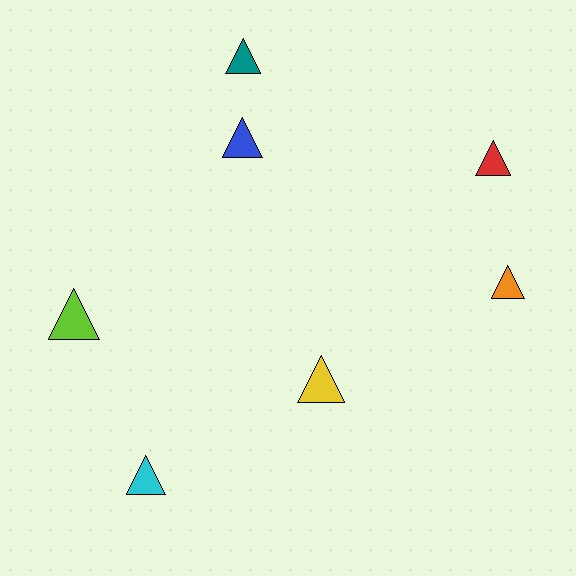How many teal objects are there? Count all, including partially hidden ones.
There is 1 teal object.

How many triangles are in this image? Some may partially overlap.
There are 7 triangles.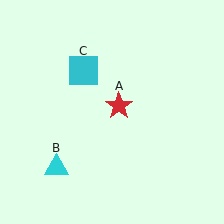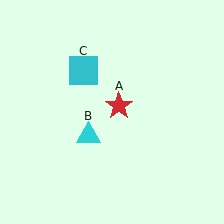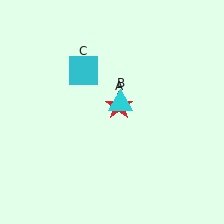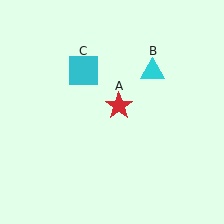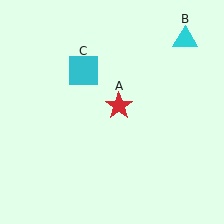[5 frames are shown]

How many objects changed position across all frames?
1 object changed position: cyan triangle (object B).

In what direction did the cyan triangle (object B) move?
The cyan triangle (object B) moved up and to the right.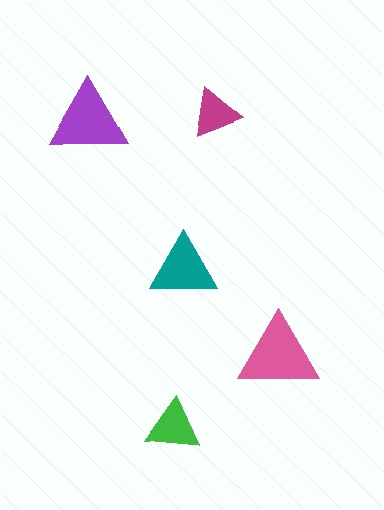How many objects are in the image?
There are 5 objects in the image.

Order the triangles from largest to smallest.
the pink one, the purple one, the teal one, the green one, the magenta one.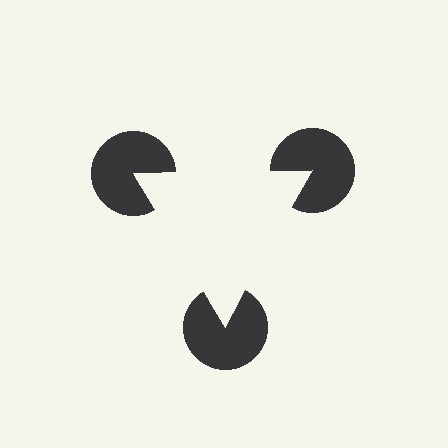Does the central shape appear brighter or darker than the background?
It typically appears slightly brighter than the background, even though no actual brightness change is drawn.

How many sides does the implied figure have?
3 sides.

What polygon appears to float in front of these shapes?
An illusory triangle — its edges are inferred from the aligned wedge cuts in the pac-man discs, not physically drawn.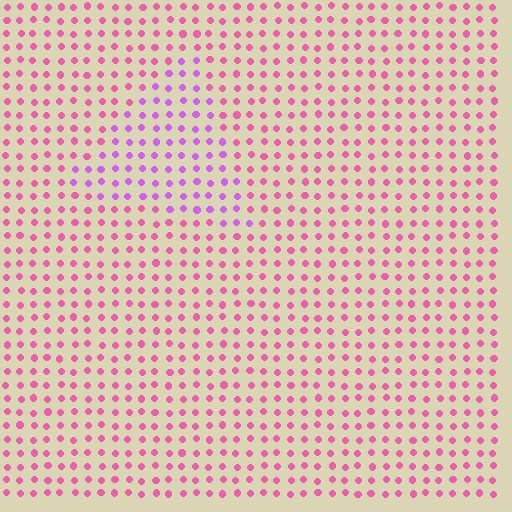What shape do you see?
I see a triangle.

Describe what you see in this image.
The image is filled with small pink elements in a uniform arrangement. A triangle-shaped region is visible where the elements are tinted to a slightly different hue, forming a subtle color boundary.